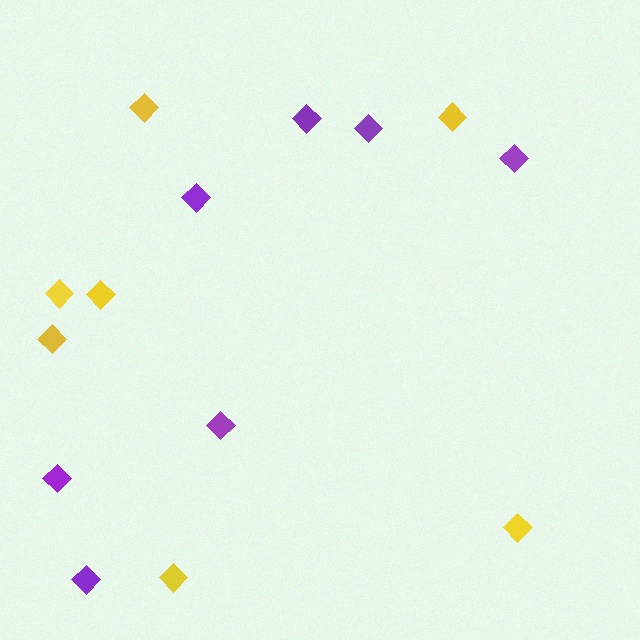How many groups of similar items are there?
There are 2 groups: one group of yellow diamonds (7) and one group of purple diamonds (7).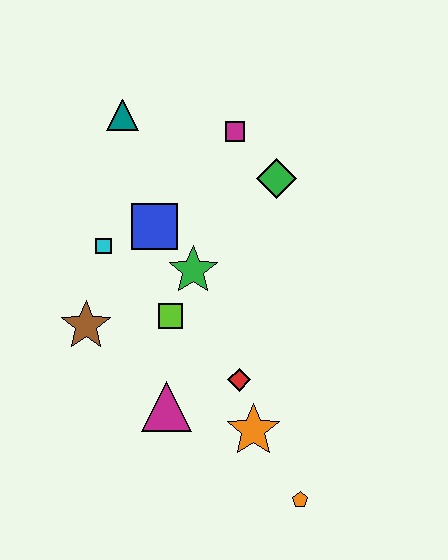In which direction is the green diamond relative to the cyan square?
The green diamond is to the right of the cyan square.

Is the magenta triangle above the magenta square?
No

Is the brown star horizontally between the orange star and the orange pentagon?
No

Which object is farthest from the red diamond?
The teal triangle is farthest from the red diamond.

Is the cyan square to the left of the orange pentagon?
Yes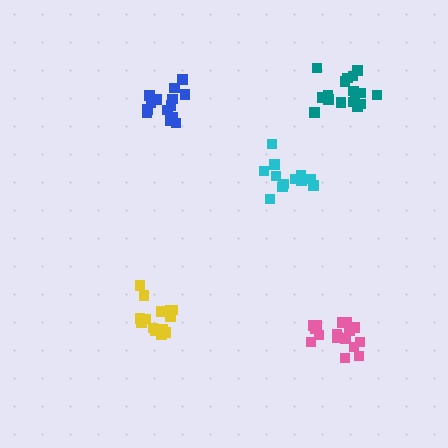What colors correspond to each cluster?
The clusters are colored: yellow, blue, cyan, pink, teal.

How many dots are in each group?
Group 1: 15 dots, Group 2: 14 dots, Group 3: 12 dots, Group 4: 17 dots, Group 5: 17 dots (75 total).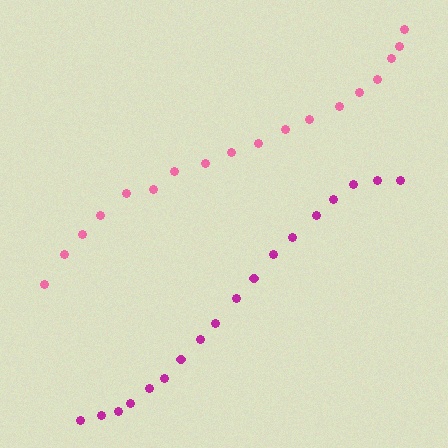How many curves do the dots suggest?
There are 2 distinct paths.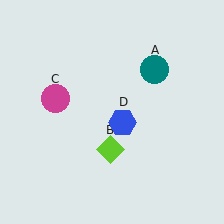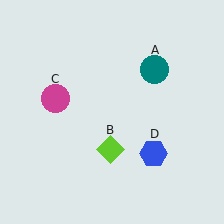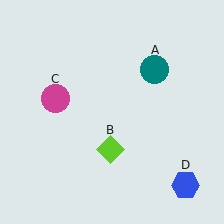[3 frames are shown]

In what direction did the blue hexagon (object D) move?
The blue hexagon (object D) moved down and to the right.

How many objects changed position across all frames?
1 object changed position: blue hexagon (object D).